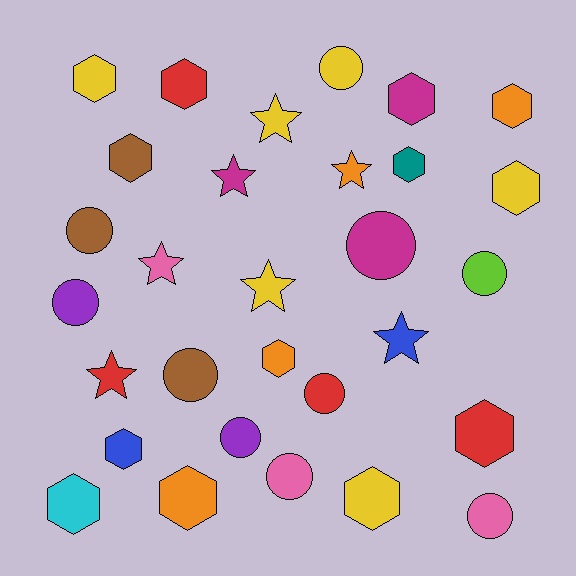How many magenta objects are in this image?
There are 3 magenta objects.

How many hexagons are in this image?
There are 13 hexagons.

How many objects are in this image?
There are 30 objects.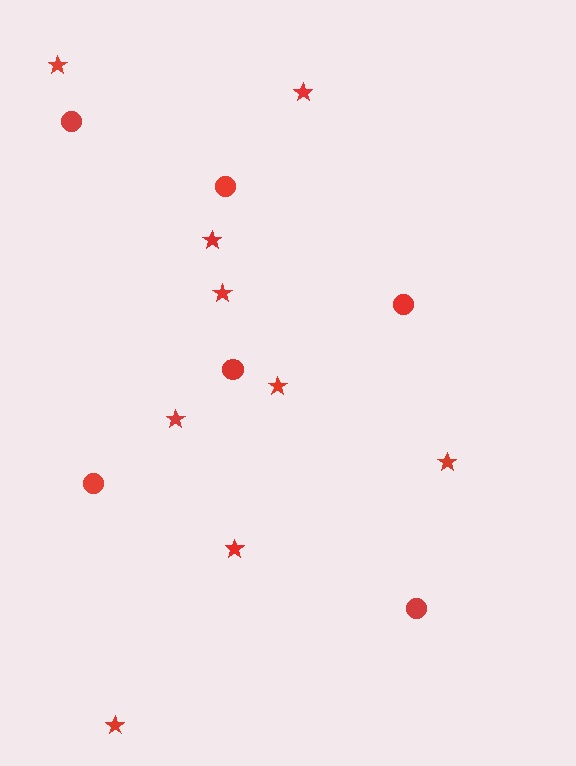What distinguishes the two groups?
There are 2 groups: one group of circles (6) and one group of stars (9).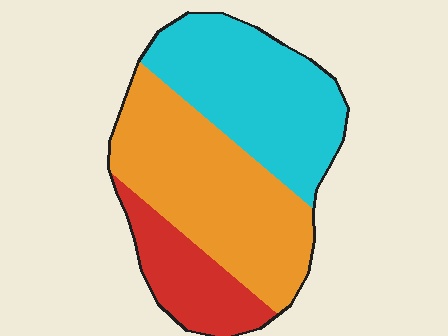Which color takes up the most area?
Orange, at roughly 45%.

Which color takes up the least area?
Red, at roughly 20%.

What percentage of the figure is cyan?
Cyan takes up between a quarter and a half of the figure.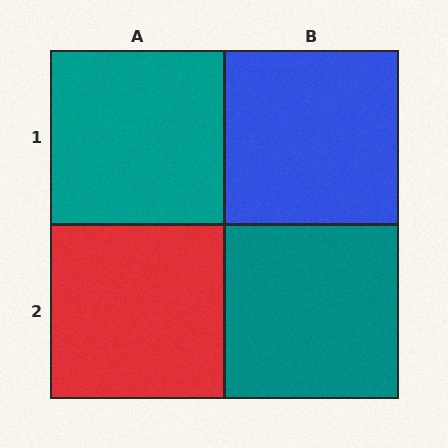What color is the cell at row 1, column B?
Blue.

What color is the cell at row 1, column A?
Teal.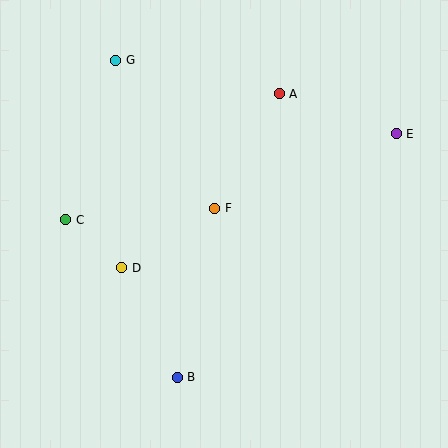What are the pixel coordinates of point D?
Point D is at (122, 268).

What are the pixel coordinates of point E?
Point E is at (396, 134).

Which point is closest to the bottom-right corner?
Point B is closest to the bottom-right corner.